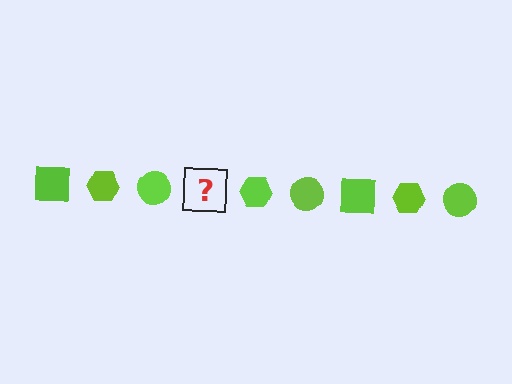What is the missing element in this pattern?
The missing element is a lime square.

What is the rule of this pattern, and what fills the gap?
The rule is that the pattern cycles through square, hexagon, circle shapes in lime. The gap should be filled with a lime square.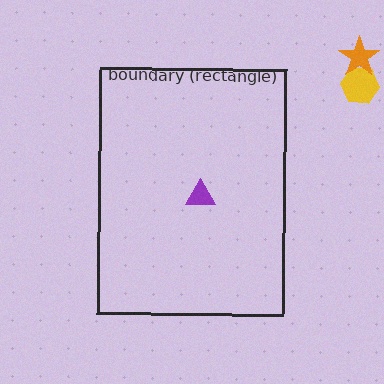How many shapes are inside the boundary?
1 inside, 2 outside.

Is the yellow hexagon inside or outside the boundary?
Outside.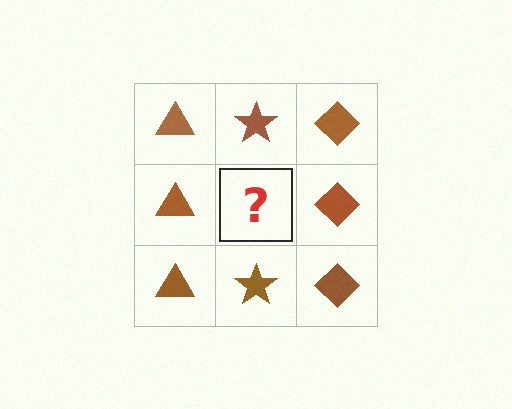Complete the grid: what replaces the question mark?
The question mark should be replaced with a brown star.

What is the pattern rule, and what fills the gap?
The rule is that each column has a consistent shape. The gap should be filled with a brown star.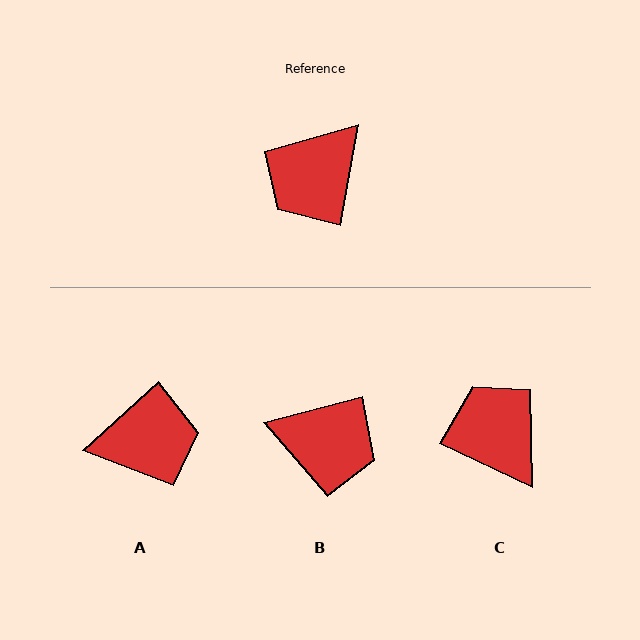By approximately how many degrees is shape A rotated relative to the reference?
Approximately 142 degrees counter-clockwise.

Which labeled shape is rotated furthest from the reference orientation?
A, about 142 degrees away.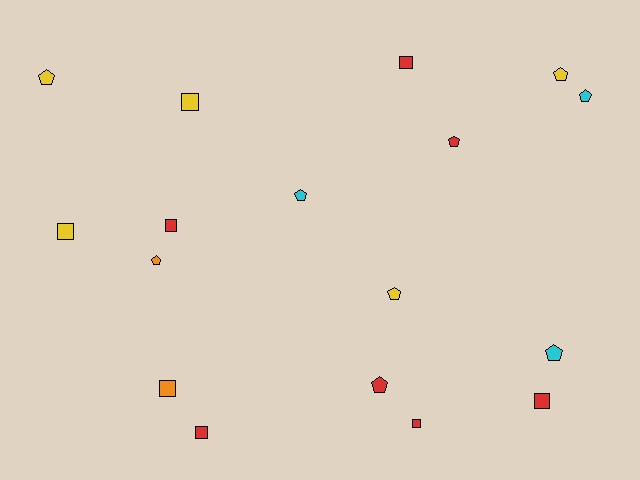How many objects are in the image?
There are 17 objects.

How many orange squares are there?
There is 1 orange square.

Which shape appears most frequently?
Pentagon, with 9 objects.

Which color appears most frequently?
Red, with 7 objects.